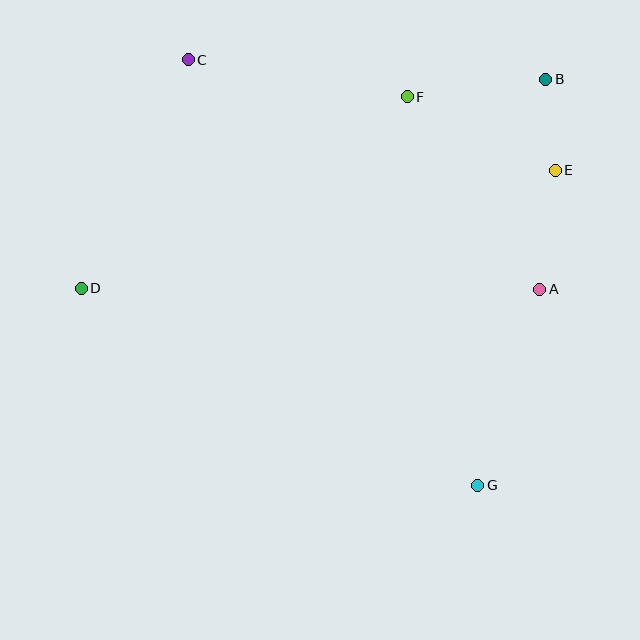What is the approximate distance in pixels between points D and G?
The distance between D and G is approximately 443 pixels.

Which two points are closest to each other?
Points B and E are closest to each other.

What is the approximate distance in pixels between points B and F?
The distance between B and F is approximately 140 pixels.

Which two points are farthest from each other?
Points C and G are farthest from each other.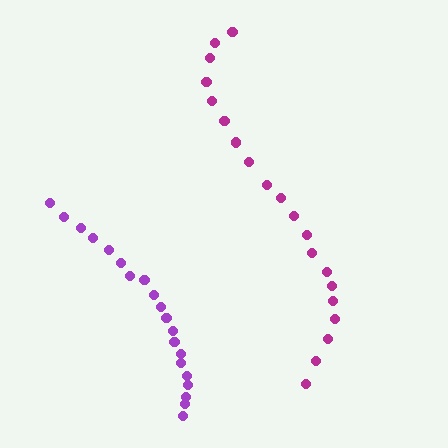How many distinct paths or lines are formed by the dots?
There are 2 distinct paths.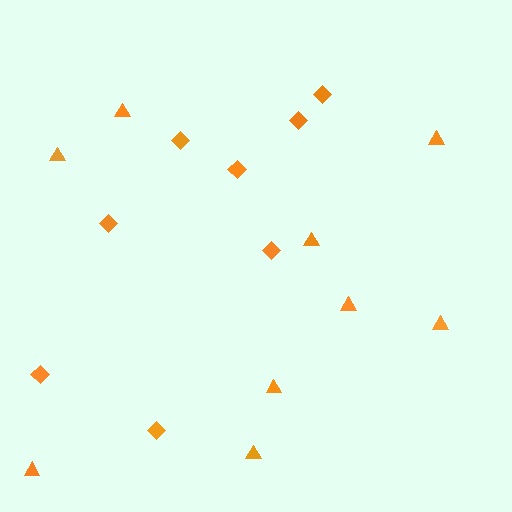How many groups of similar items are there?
There are 2 groups: one group of diamonds (8) and one group of triangles (9).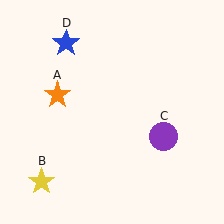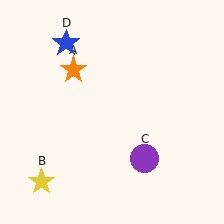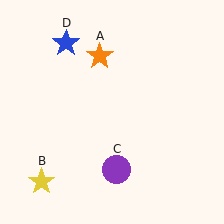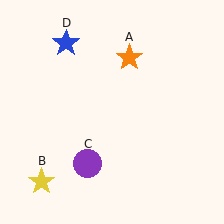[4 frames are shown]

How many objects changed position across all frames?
2 objects changed position: orange star (object A), purple circle (object C).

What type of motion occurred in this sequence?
The orange star (object A), purple circle (object C) rotated clockwise around the center of the scene.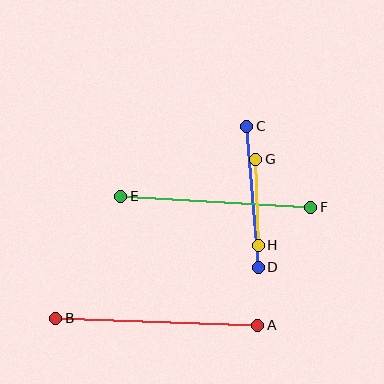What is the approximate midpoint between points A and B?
The midpoint is at approximately (157, 322) pixels.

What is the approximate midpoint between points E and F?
The midpoint is at approximately (216, 202) pixels.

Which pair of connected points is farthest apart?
Points A and B are farthest apart.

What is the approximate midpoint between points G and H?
The midpoint is at approximately (257, 202) pixels.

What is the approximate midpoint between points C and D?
The midpoint is at approximately (253, 197) pixels.